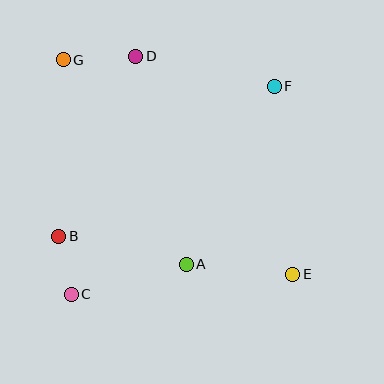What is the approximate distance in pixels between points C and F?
The distance between C and F is approximately 290 pixels.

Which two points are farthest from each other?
Points E and G are farthest from each other.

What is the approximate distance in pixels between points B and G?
The distance between B and G is approximately 177 pixels.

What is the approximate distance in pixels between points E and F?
The distance between E and F is approximately 189 pixels.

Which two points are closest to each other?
Points B and C are closest to each other.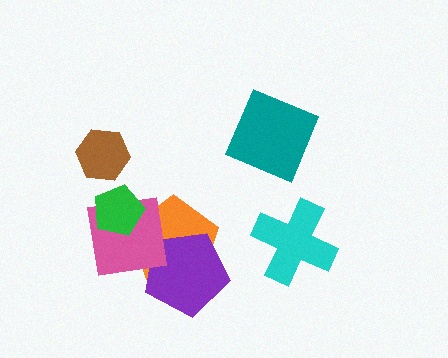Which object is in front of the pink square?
The green pentagon is in front of the pink square.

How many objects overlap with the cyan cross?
0 objects overlap with the cyan cross.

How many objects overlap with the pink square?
3 objects overlap with the pink square.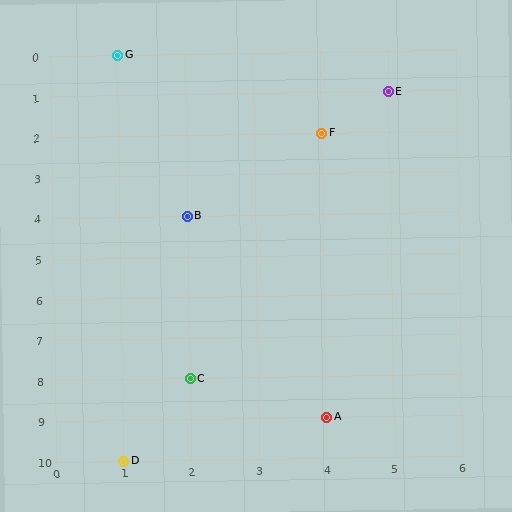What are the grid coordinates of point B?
Point B is at grid coordinates (2, 4).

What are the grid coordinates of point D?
Point D is at grid coordinates (1, 10).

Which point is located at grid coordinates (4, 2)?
Point F is at (4, 2).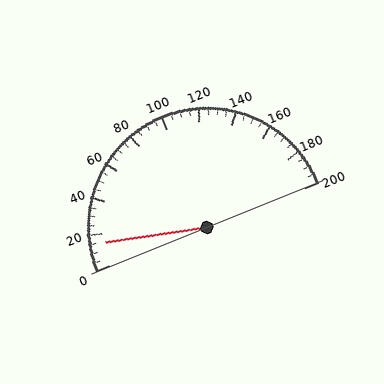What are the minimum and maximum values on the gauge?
The gauge ranges from 0 to 200.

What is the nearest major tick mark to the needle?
The nearest major tick mark is 20.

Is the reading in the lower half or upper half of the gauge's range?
The reading is in the lower half of the range (0 to 200).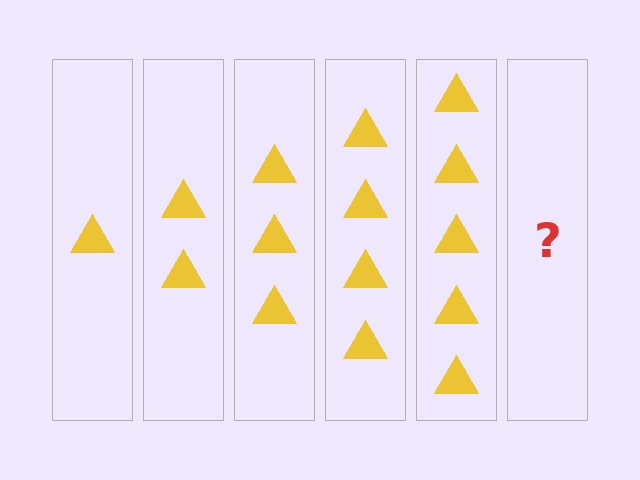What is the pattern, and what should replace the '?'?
The pattern is that each step adds one more triangle. The '?' should be 6 triangles.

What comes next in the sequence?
The next element should be 6 triangles.